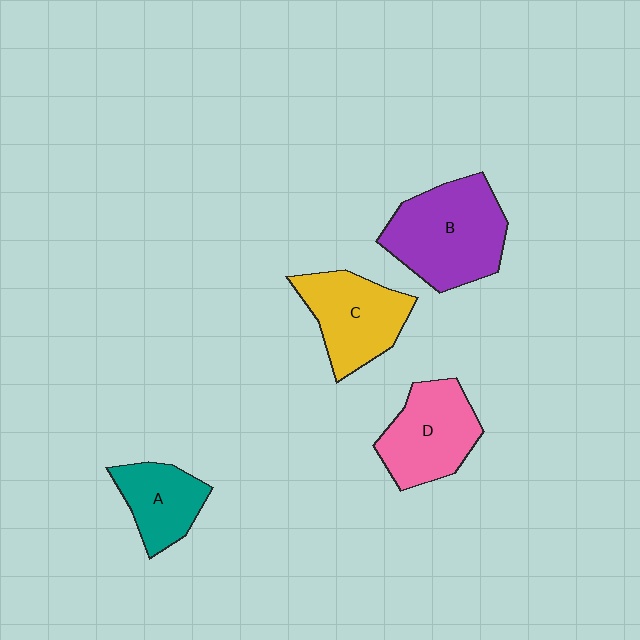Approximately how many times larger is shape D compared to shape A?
Approximately 1.4 times.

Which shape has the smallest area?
Shape A (teal).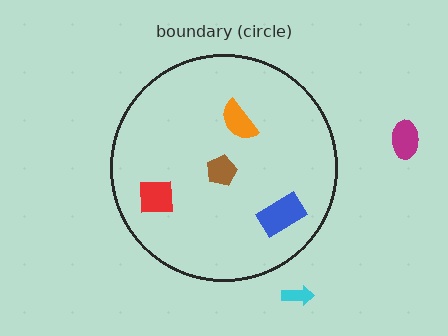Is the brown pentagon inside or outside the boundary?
Inside.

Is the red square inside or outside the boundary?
Inside.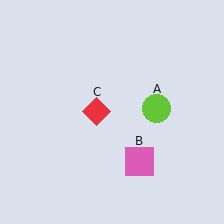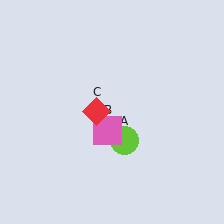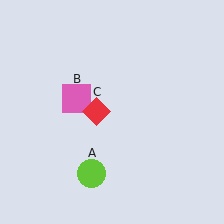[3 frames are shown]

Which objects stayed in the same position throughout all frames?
Red diamond (object C) remained stationary.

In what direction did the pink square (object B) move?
The pink square (object B) moved up and to the left.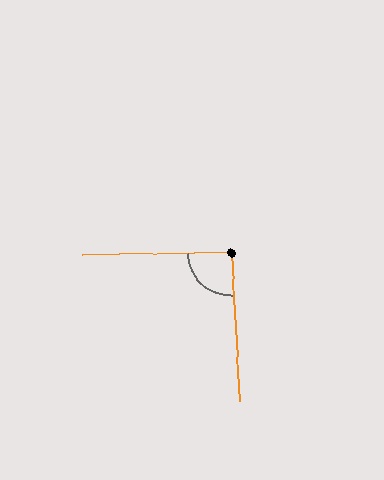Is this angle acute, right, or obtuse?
It is approximately a right angle.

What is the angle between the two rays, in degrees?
Approximately 93 degrees.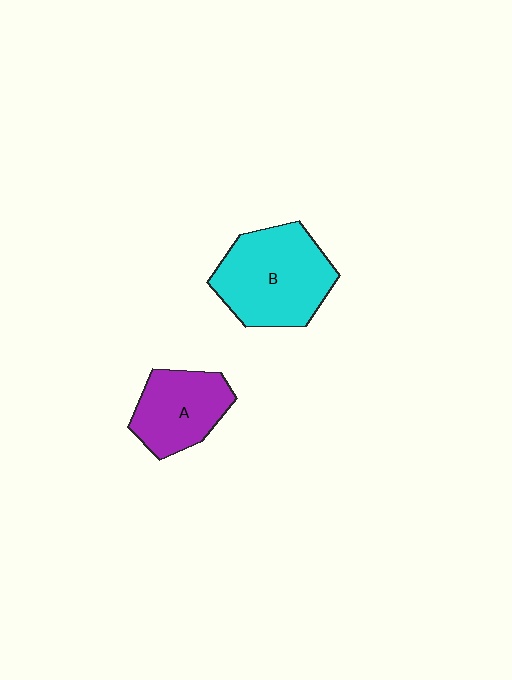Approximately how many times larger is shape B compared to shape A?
Approximately 1.5 times.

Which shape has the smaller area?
Shape A (purple).